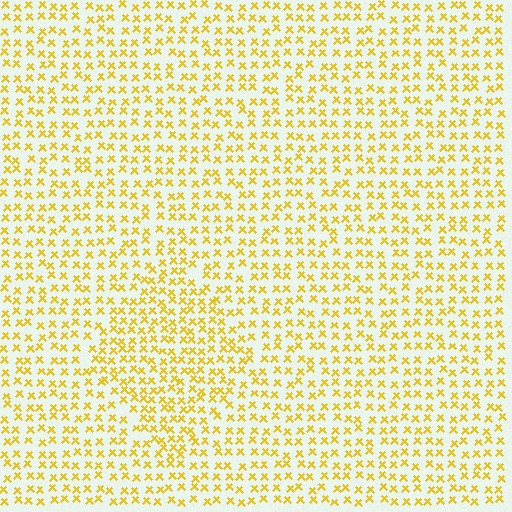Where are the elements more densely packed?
The elements are more densely packed inside the diamond boundary.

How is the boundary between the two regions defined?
The boundary is defined by a change in element density (approximately 1.4x ratio). All elements are the same color, size, and shape.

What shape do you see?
I see a diamond.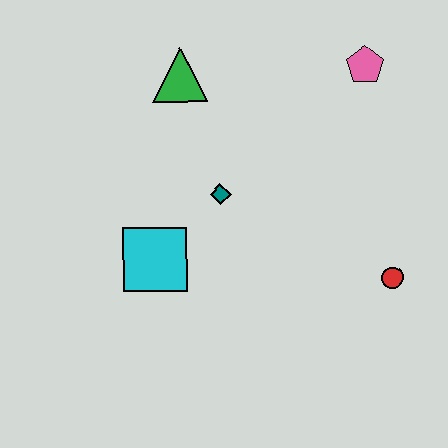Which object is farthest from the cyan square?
The pink pentagon is farthest from the cyan square.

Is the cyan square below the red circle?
No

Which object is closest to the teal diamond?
The cyan square is closest to the teal diamond.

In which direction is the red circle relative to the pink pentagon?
The red circle is below the pink pentagon.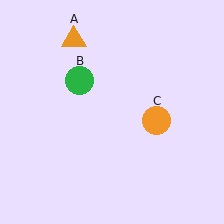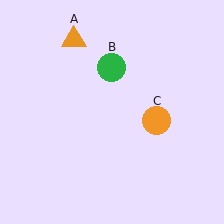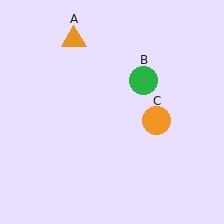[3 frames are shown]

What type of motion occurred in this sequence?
The green circle (object B) rotated clockwise around the center of the scene.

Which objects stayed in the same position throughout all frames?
Orange triangle (object A) and orange circle (object C) remained stationary.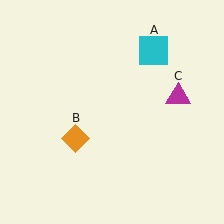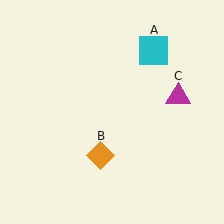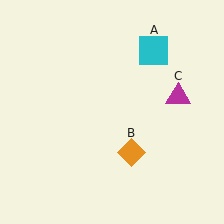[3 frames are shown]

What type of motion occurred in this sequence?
The orange diamond (object B) rotated counterclockwise around the center of the scene.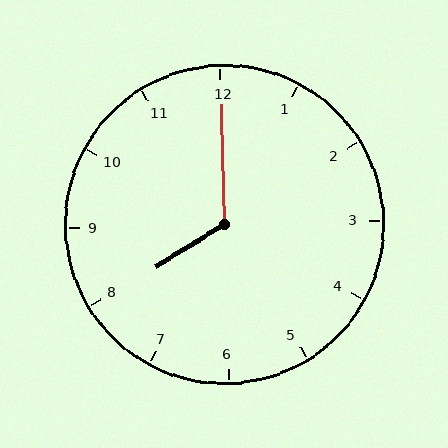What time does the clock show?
8:00.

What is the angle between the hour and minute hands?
Approximately 120 degrees.